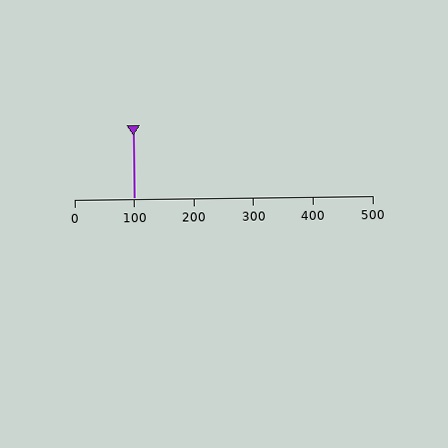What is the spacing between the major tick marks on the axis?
The major ticks are spaced 100 apart.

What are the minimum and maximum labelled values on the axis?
The axis runs from 0 to 500.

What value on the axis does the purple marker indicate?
The marker indicates approximately 100.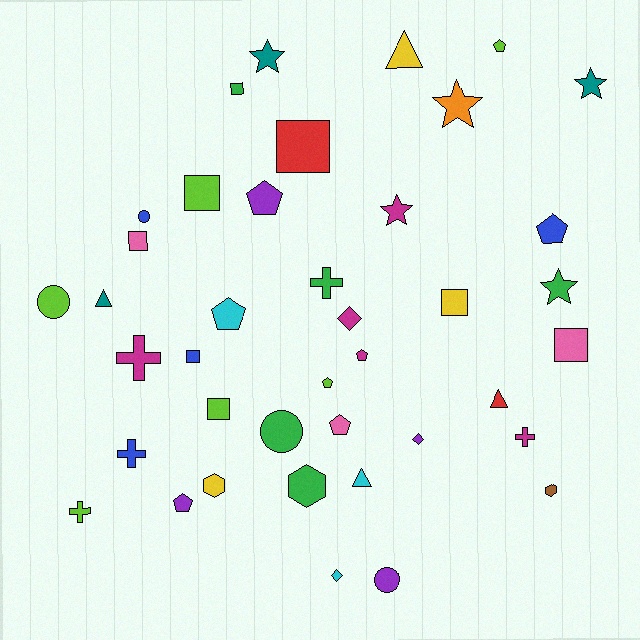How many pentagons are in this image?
There are 8 pentagons.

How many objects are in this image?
There are 40 objects.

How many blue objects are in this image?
There are 4 blue objects.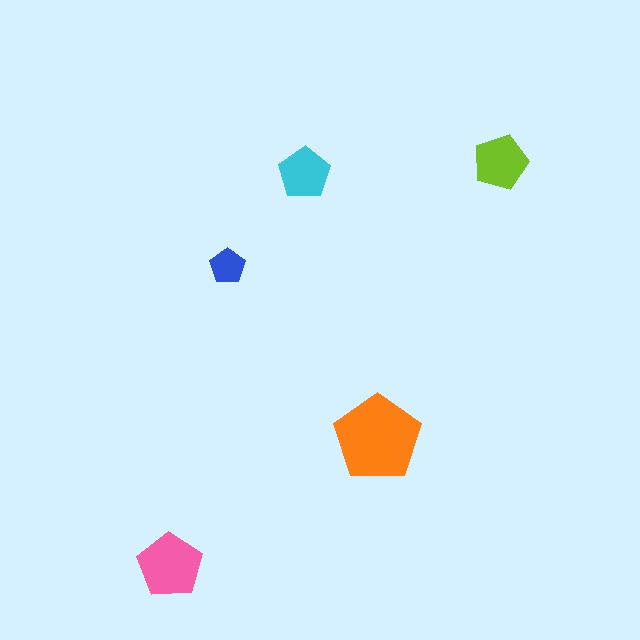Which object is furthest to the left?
The pink pentagon is leftmost.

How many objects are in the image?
There are 5 objects in the image.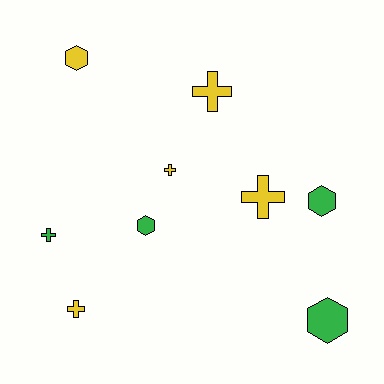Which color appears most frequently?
Yellow, with 5 objects.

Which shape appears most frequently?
Cross, with 5 objects.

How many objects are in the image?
There are 9 objects.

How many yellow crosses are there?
There are 4 yellow crosses.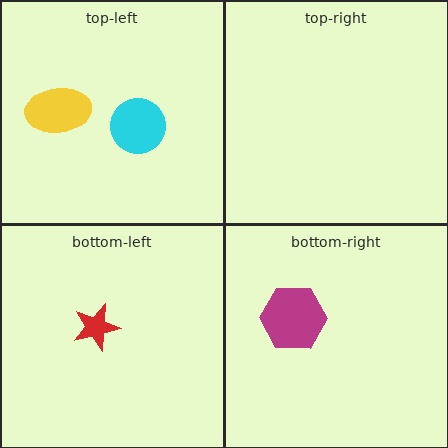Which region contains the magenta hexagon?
The bottom-right region.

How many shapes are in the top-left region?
2.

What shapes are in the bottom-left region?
The red star.